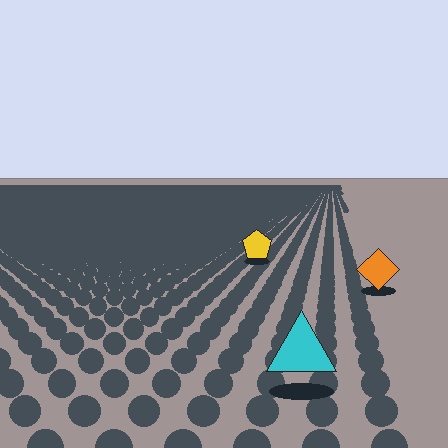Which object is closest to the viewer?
The cyan triangle is closest. The texture marks near it are larger and more spread out.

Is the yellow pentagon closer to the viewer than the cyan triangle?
No. The cyan triangle is closer — you can tell from the texture gradient: the ground texture is coarser near it.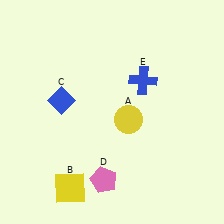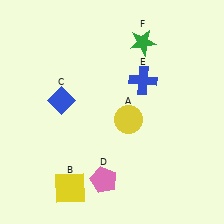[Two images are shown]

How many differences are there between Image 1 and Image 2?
There is 1 difference between the two images.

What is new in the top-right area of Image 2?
A green star (F) was added in the top-right area of Image 2.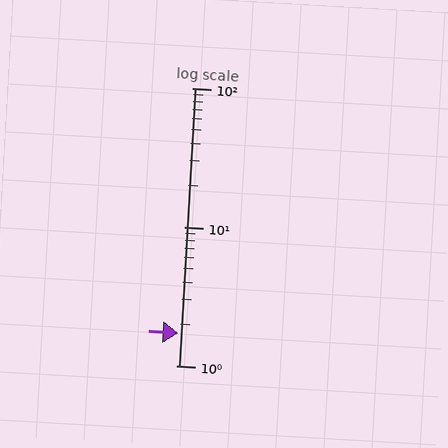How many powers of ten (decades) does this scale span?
The scale spans 2 decades, from 1 to 100.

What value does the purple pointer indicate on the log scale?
The pointer indicates approximately 1.7.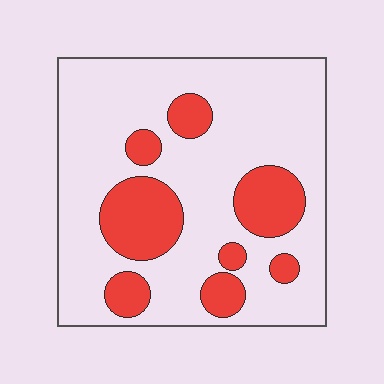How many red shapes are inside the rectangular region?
8.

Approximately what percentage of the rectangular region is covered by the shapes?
Approximately 25%.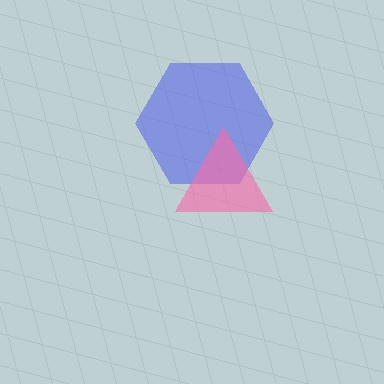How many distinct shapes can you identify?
There are 2 distinct shapes: a blue hexagon, a pink triangle.